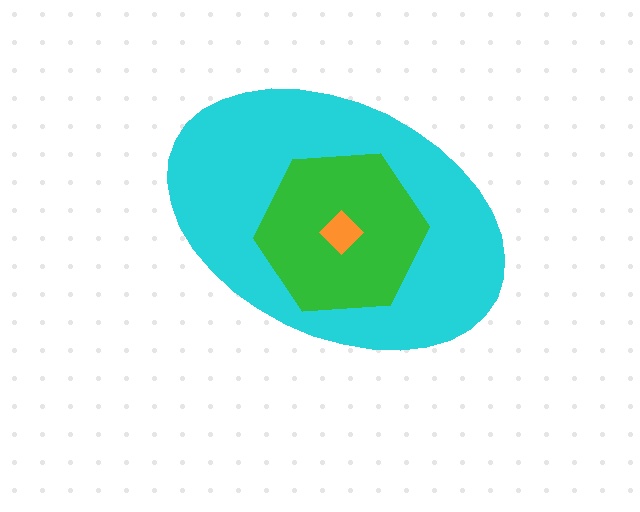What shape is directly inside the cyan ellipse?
The green hexagon.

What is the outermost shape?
The cyan ellipse.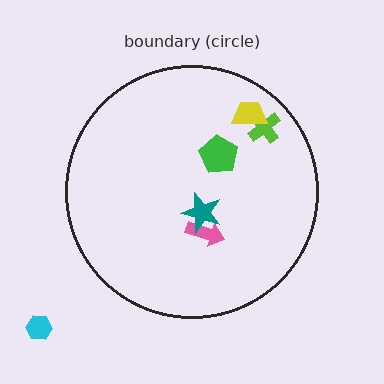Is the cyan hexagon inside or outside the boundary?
Outside.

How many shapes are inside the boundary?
5 inside, 1 outside.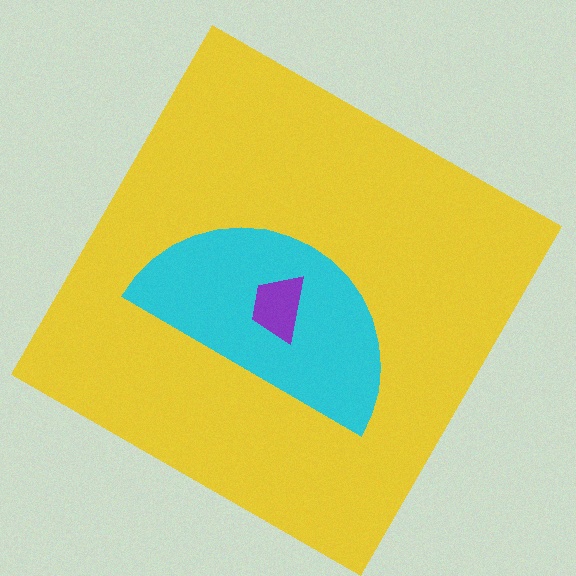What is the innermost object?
The purple trapezoid.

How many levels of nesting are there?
3.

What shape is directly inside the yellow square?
The cyan semicircle.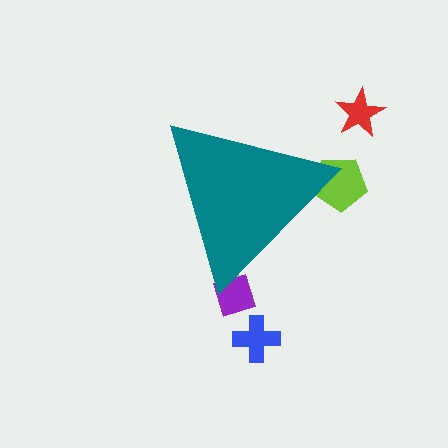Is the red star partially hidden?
No, the red star is fully visible.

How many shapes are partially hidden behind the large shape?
2 shapes are partially hidden.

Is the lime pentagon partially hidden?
Yes, the lime pentagon is partially hidden behind the teal triangle.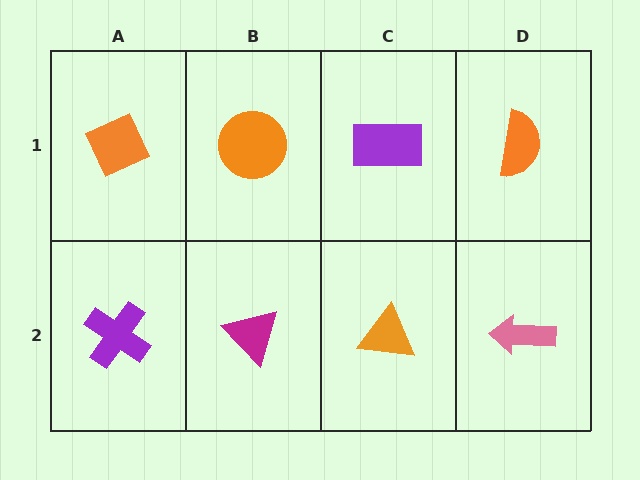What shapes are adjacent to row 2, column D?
An orange semicircle (row 1, column D), an orange triangle (row 2, column C).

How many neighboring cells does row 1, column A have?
2.